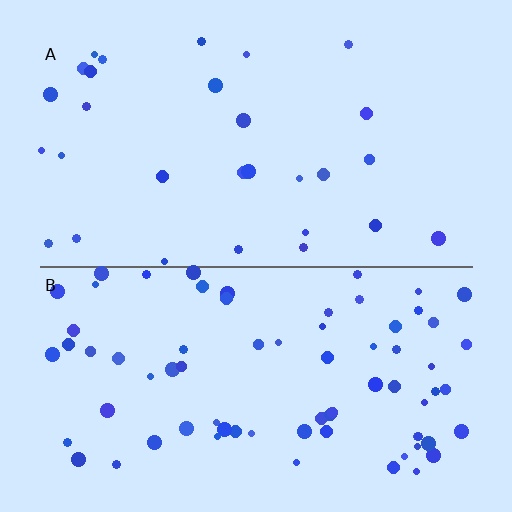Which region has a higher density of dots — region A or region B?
B (the bottom).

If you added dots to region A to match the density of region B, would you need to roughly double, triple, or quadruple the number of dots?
Approximately triple.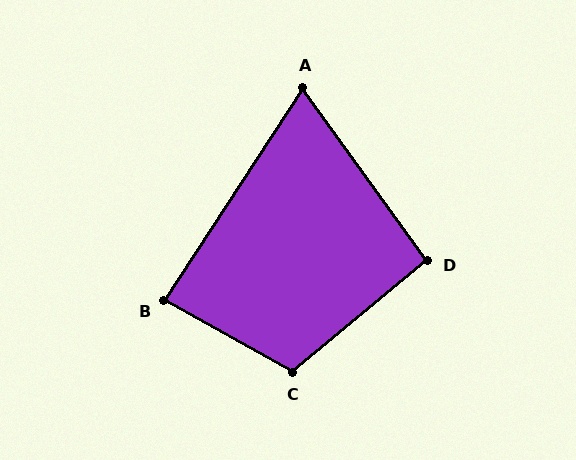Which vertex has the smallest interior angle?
A, at approximately 69 degrees.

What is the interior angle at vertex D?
Approximately 94 degrees (approximately right).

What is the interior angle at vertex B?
Approximately 86 degrees (approximately right).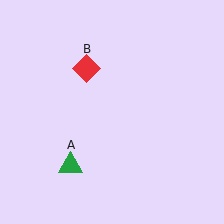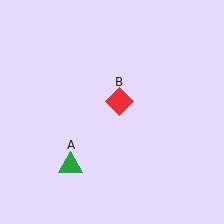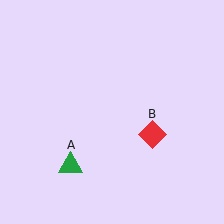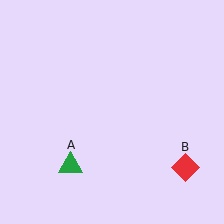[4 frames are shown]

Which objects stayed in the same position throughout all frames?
Green triangle (object A) remained stationary.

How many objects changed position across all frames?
1 object changed position: red diamond (object B).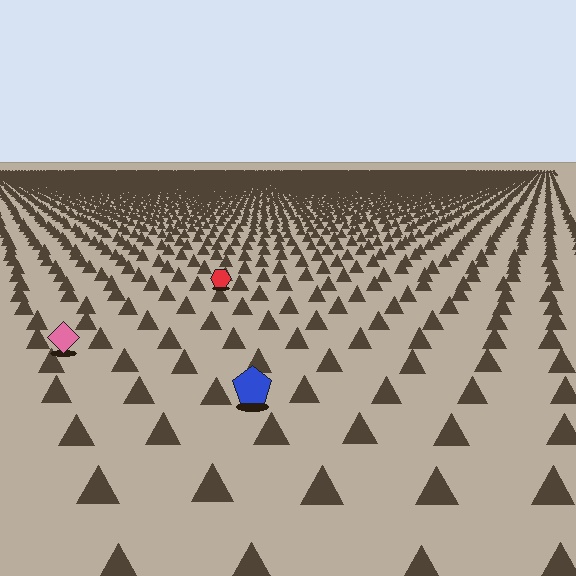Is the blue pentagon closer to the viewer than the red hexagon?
Yes. The blue pentagon is closer — you can tell from the texture gradient: the ground texture is coarser near it.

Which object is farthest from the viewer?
The red hexagon is farthest from the viewer. It appears smaller and the ground texture around it is denser.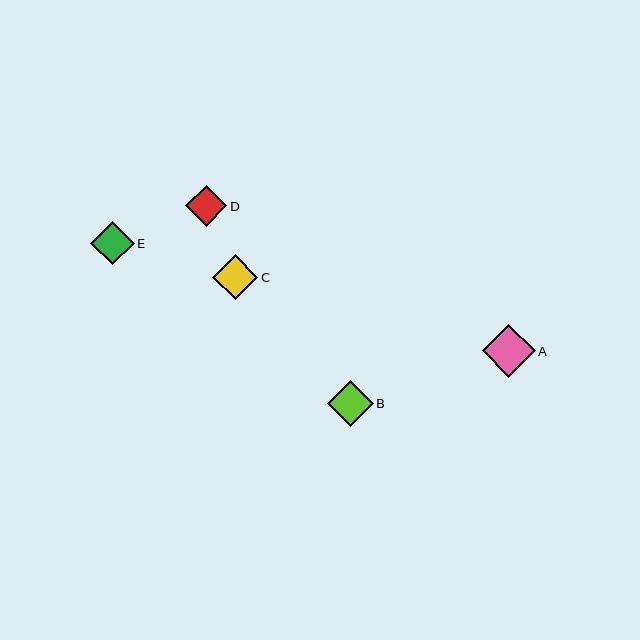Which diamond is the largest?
Diamond A is the largest with a size of approximately 53 pixels.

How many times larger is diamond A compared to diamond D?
Diamond A is approximately 1.3 times the size of diamond D.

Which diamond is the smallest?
Diamond D is the smallest with a size of approximately 41 pixels.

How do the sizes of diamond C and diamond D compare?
Diamond C and diamond D are approximately the same size.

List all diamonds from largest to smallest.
From largest to smallest: A, B, C, E, D.